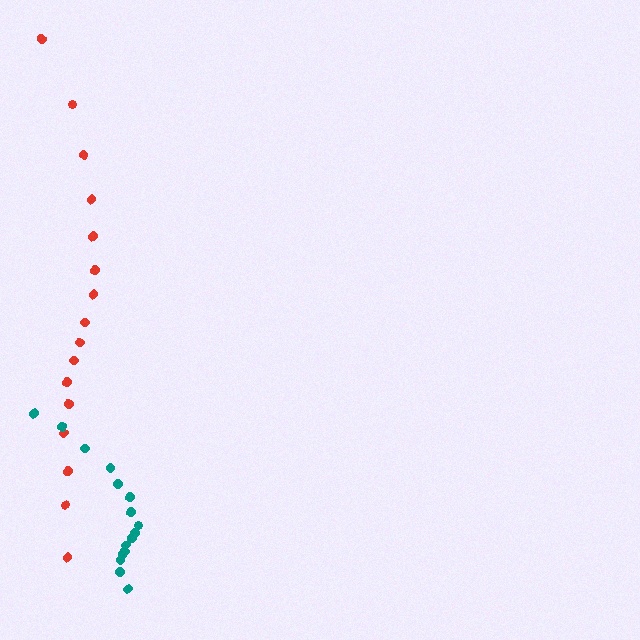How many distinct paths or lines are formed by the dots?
There are 2 distinct paths.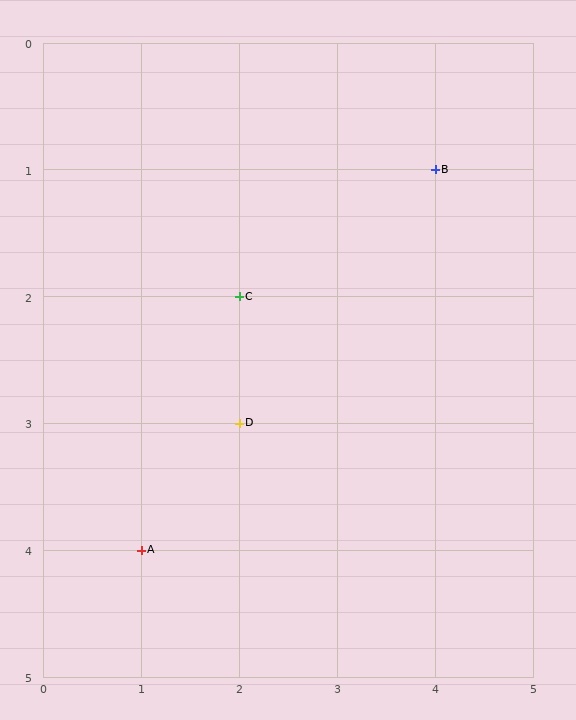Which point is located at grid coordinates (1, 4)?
Point A is at (1, 4).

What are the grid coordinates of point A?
Point A is at grid coordinates (1, 4).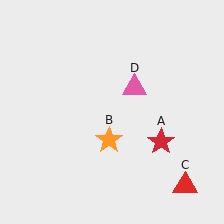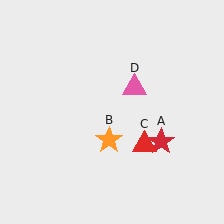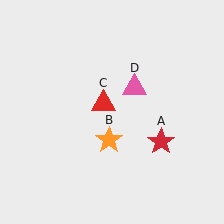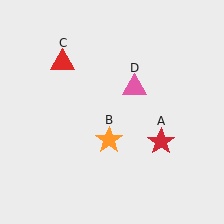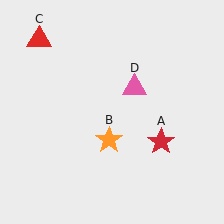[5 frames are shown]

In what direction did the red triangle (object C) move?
The red triangle (object C) moved up and to the left.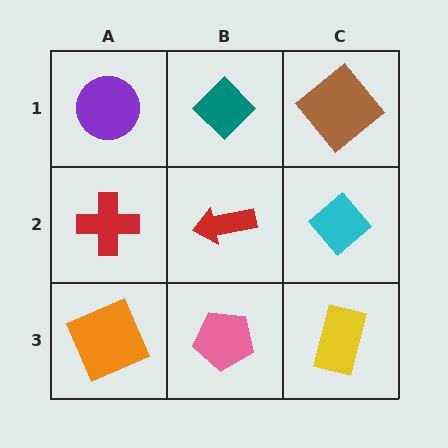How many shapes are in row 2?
3 shapes.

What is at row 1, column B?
A teal diamond.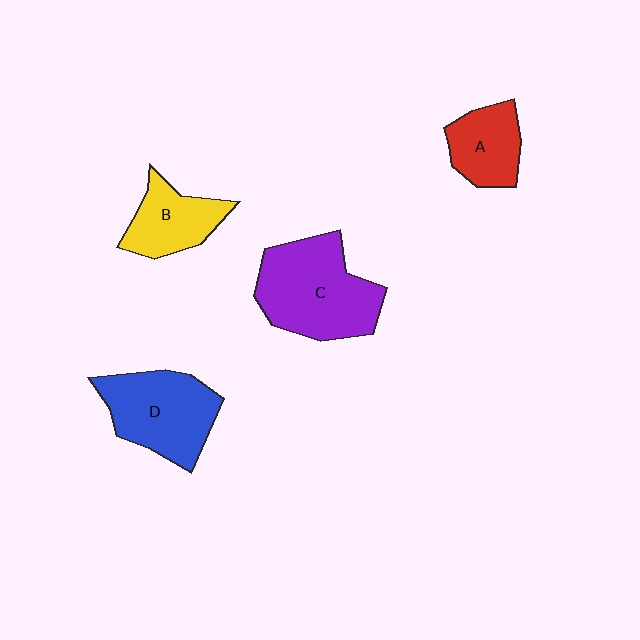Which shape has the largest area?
Shape C (purple).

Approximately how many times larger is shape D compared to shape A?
Approximately 1.6 times.